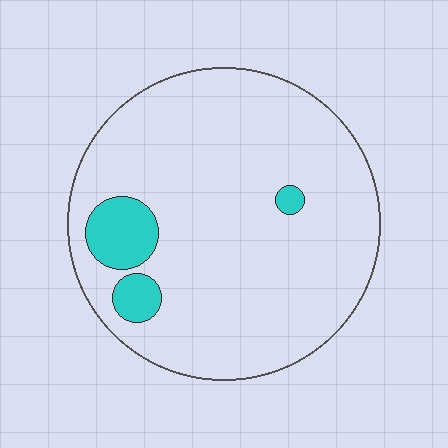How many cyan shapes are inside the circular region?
3.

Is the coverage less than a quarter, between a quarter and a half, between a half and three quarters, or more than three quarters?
Less than a quarter.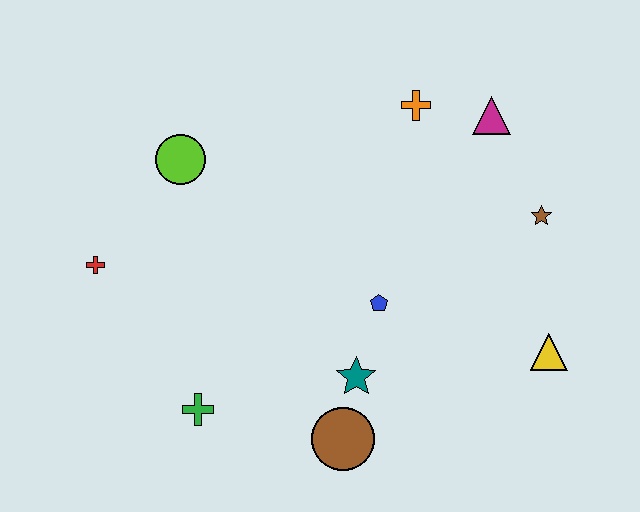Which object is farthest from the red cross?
The yellow triangle is farthest from the red cross.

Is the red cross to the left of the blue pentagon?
Yes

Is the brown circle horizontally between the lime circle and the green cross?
No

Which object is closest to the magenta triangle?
The orange cross is closest to the magenta triangle.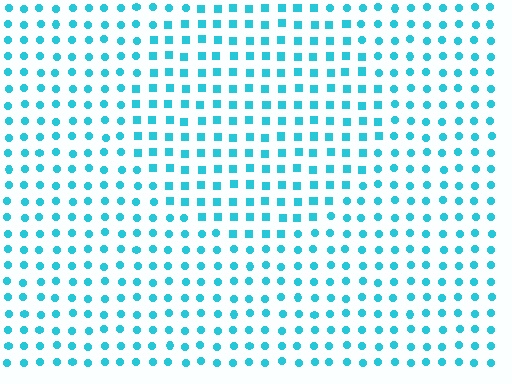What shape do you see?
I see a circle.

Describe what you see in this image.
The image is filled with small cyan elements arranged in a uniform grid. A circle-shaped region contains squares, while the surrounding area contains circles. The boundary is defined purely by the change in element shape.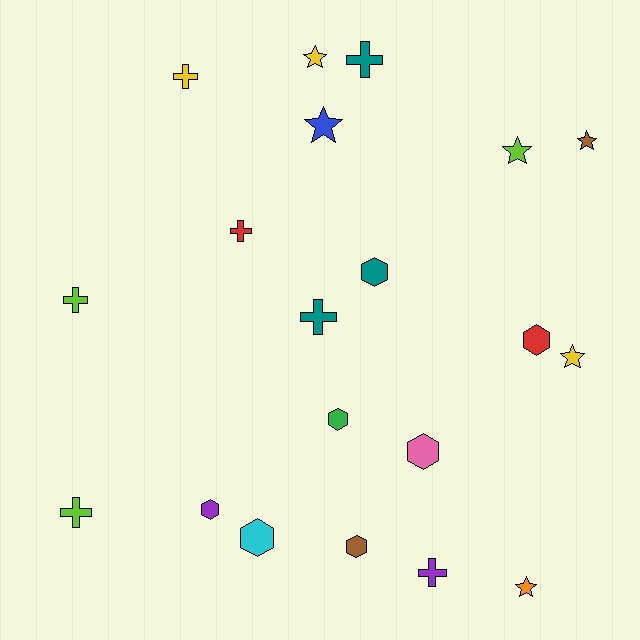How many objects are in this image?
There are 20 objects.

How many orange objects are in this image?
There is 1 orange object.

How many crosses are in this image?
There are 7 crosses.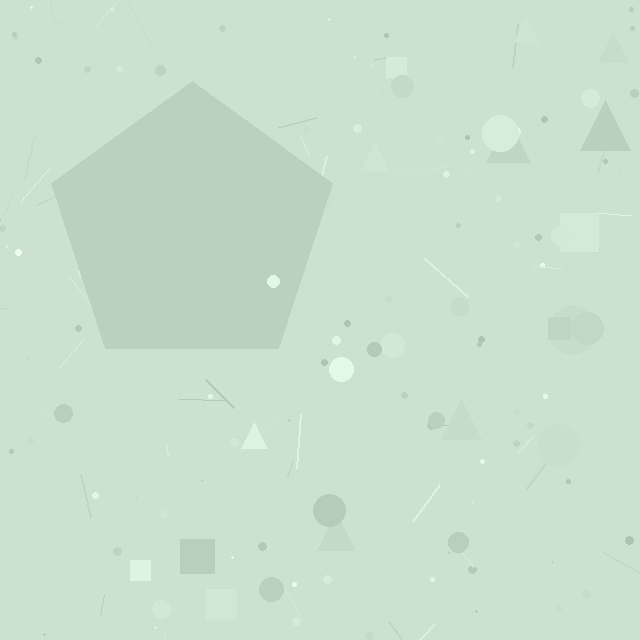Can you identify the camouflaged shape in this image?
The camouflaged shape is a pentagon.